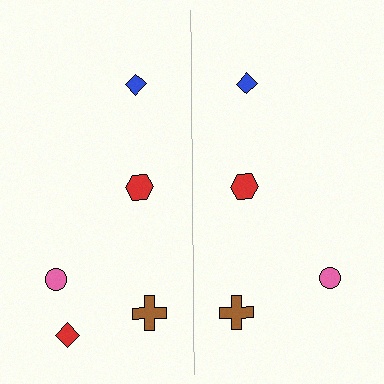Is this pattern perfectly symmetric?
No, the pattern is not perfectly symmetric. A red diamond is missing from the right side.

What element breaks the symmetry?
A red diamond is missing from the right side.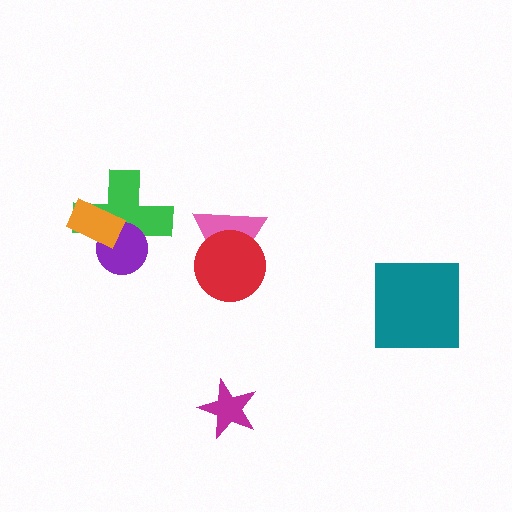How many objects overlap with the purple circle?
2 objects overlap with the purple circle.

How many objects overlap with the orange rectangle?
2 objects overlap with the orange rectangle.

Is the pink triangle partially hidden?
Yes, it is partially covered by another shape.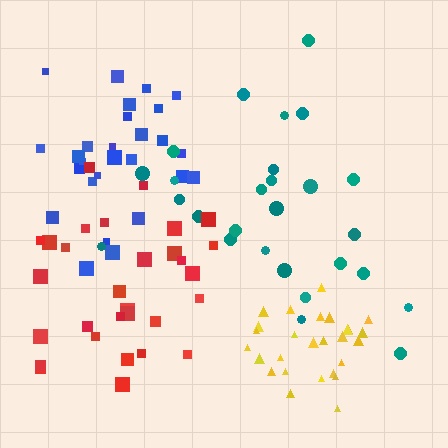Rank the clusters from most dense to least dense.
yellow, red, blue, teal.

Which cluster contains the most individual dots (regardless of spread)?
Red (30).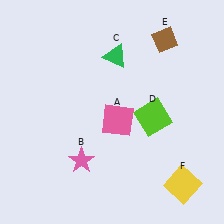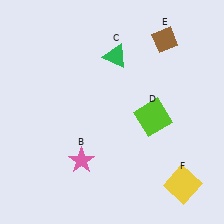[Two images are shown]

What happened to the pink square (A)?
The pink square (A) was removed in Image 2. It was in the bottom-right area of Image 1.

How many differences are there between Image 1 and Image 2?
There is 1 difference between the two images.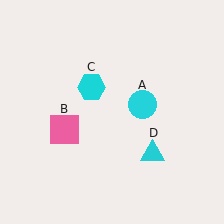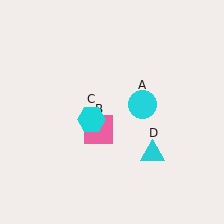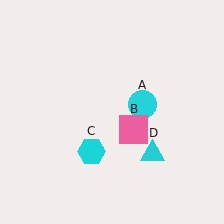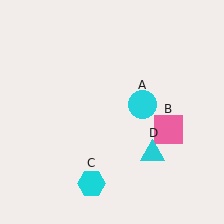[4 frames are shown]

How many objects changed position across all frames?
2 objects changed position: pink square (object B), cyan hexagon (object C).